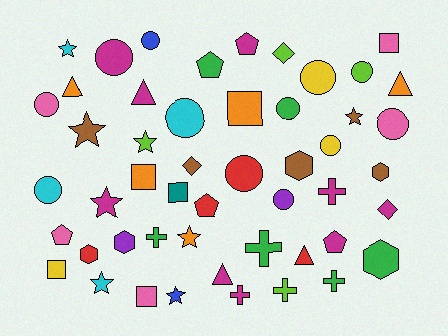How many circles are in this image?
There are 12 circles.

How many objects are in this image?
There are 50 objects.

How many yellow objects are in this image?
There are 3 yellow objects.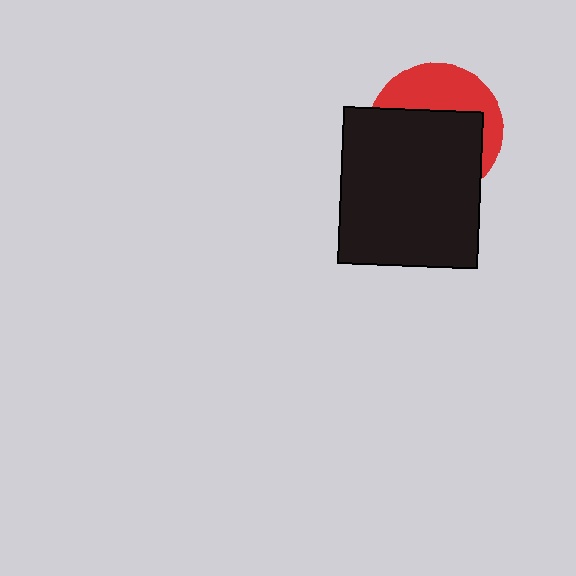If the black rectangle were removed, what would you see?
You would see the complete red circle.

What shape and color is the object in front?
The object in front is a black rectangle.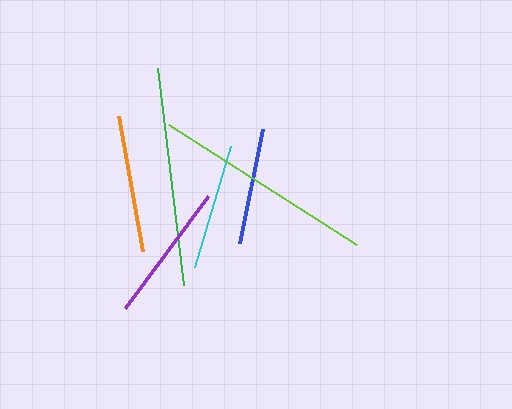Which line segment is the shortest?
The blue line is the shortest at approximately 117 pixels.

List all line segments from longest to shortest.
From longest to shortest: lime, green, purple, orange, cyan, blue.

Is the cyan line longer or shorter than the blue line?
The cyan line is longer than the blue line.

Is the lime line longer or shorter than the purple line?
The lime line is longer than the purple line.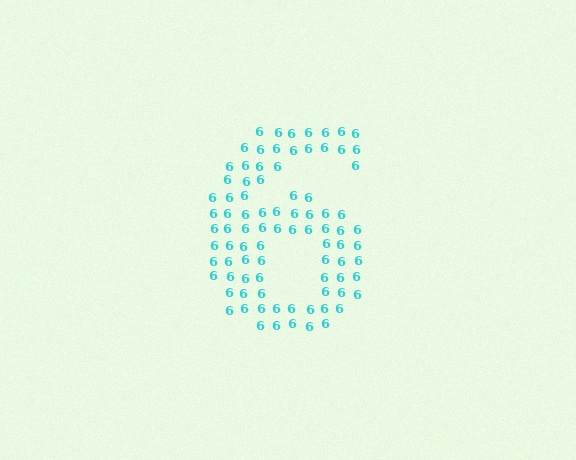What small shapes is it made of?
It is made of small digit 6's.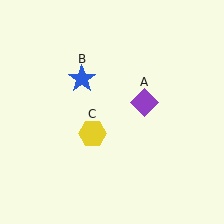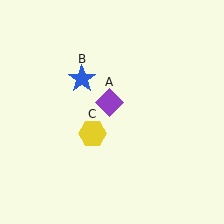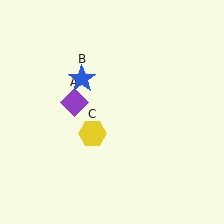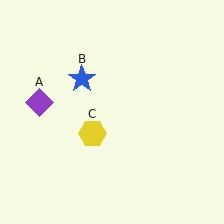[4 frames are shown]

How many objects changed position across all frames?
1 object changed position: purple diamond (object A).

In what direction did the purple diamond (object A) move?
The purple diamond (object A) moved left.